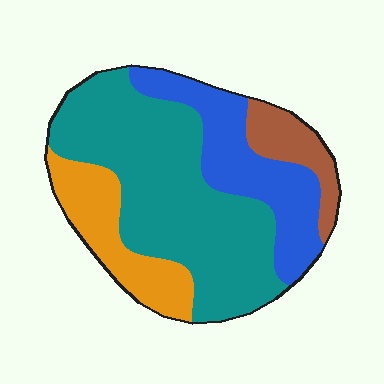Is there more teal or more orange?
Teal.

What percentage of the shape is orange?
Orange covers around 15% of the shape.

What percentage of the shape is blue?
Blue takes up less than a quarter of the shape.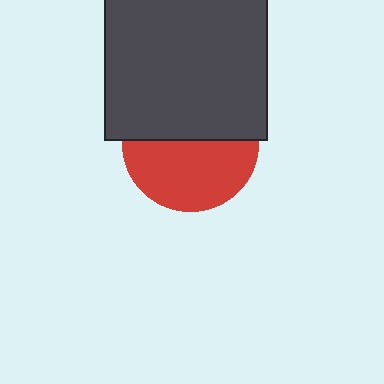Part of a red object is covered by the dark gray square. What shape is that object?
It is a circle.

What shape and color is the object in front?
The object in front is a dark gray square.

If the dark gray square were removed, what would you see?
You would see the complete red circle.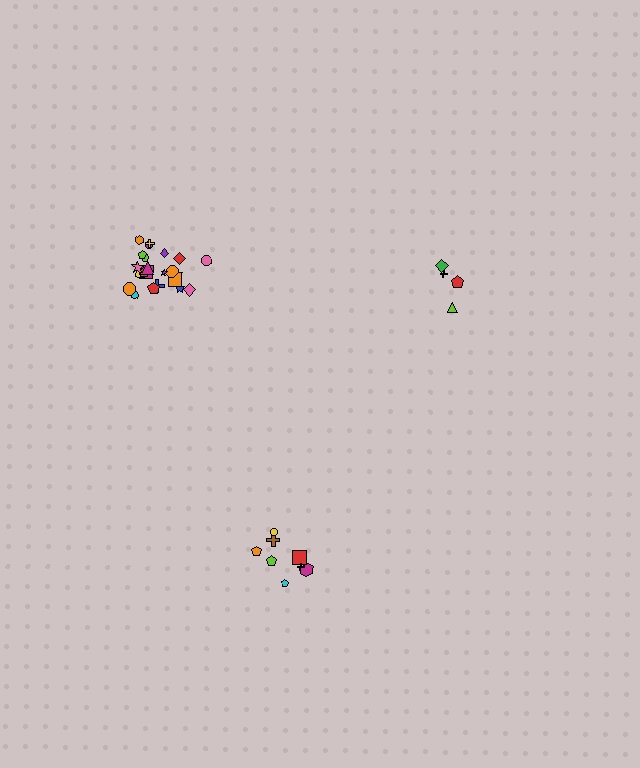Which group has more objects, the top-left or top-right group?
The top-left group.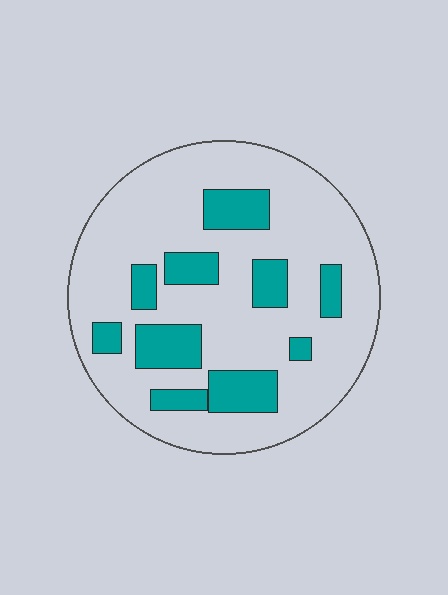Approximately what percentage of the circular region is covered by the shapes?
Approximately 25%.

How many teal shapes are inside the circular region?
10.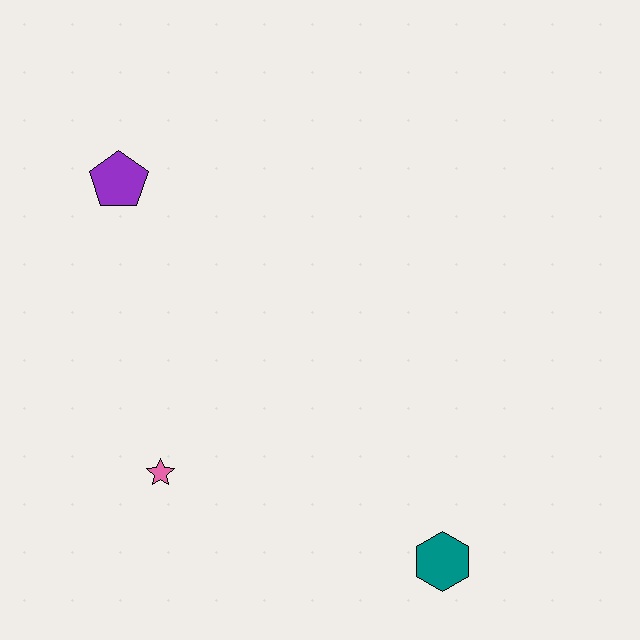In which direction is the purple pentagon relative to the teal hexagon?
The purple pentagon is above the teal hexagon.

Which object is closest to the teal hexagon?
The pink star is closest to the teal hexagon.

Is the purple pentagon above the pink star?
Yes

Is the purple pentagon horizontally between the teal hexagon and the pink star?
No